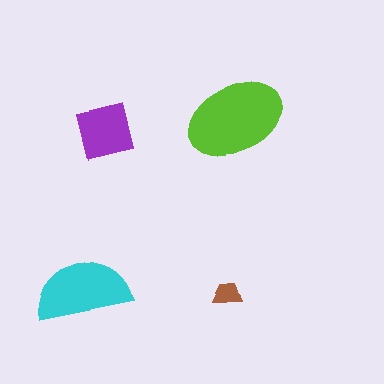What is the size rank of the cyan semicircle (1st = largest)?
2nd.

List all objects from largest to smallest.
The lime ellipse, the cyan semicircle, the purple square, the brown trapezoid.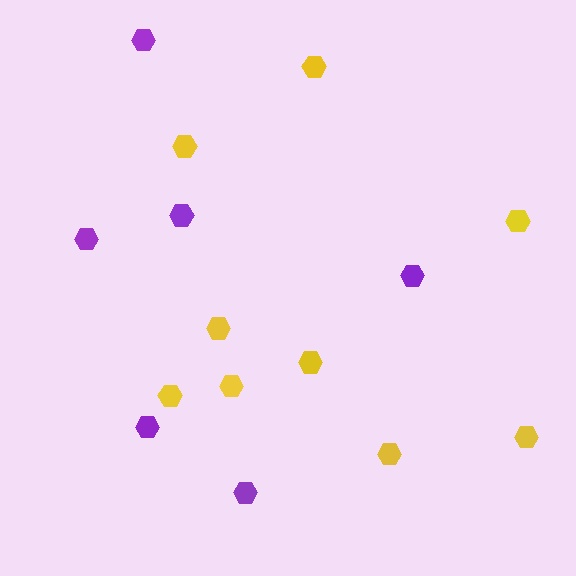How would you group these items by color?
There are 2 groups: one group of purple hexagons (6) and one group of yellow hexagons (9).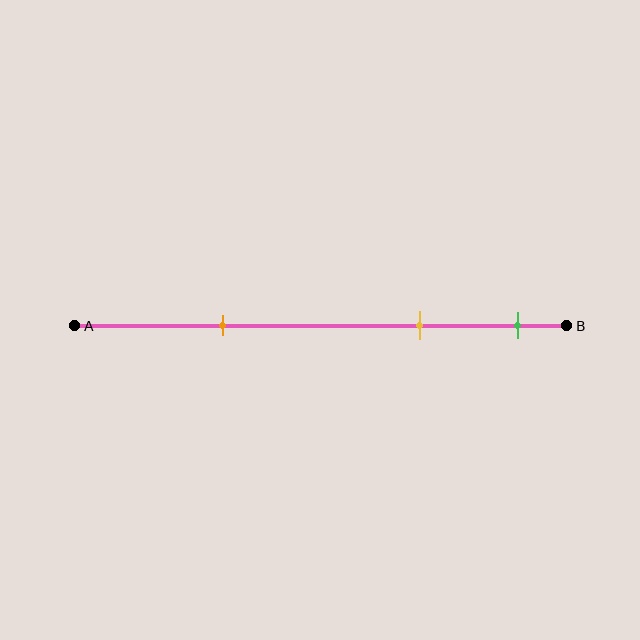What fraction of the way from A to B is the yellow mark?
The yellow mark is approximately 70% (0.7) of the way from A to B.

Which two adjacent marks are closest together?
The yellow and green marks are the closest adjacent pair.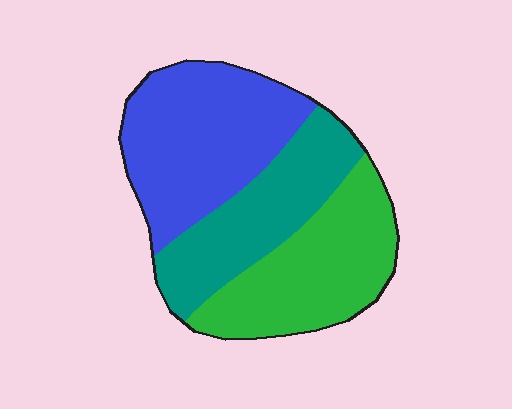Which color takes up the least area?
Teal, at roughly 30%.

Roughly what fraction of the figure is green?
Green takes up about one third (1/3) of the figure.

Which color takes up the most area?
Blue, at roughly 40%.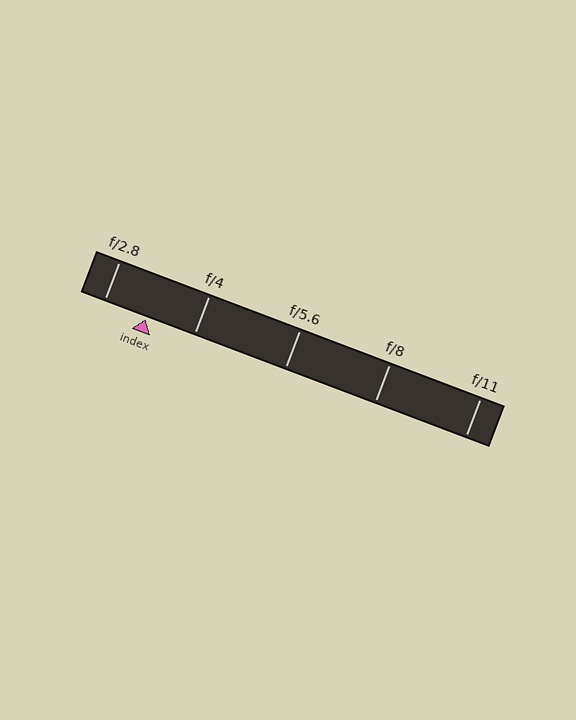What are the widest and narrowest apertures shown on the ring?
The widest aperture shown is f/2.8 and the narrowest is f/11.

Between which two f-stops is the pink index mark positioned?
The index mark is between f/2.8 and f/4.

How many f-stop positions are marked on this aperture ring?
There are 5 f-stop positions marked.